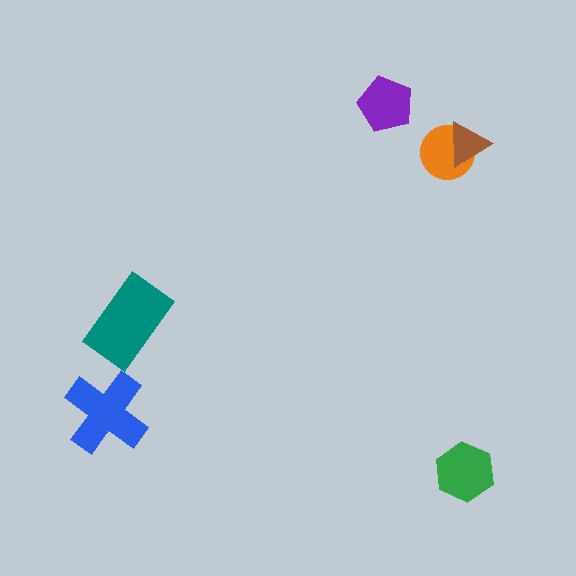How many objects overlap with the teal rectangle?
0 objects overlap with the teal rectangle.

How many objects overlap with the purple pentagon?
0 objects overlap with the purple pentagon.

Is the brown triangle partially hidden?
No, no other shape covers it.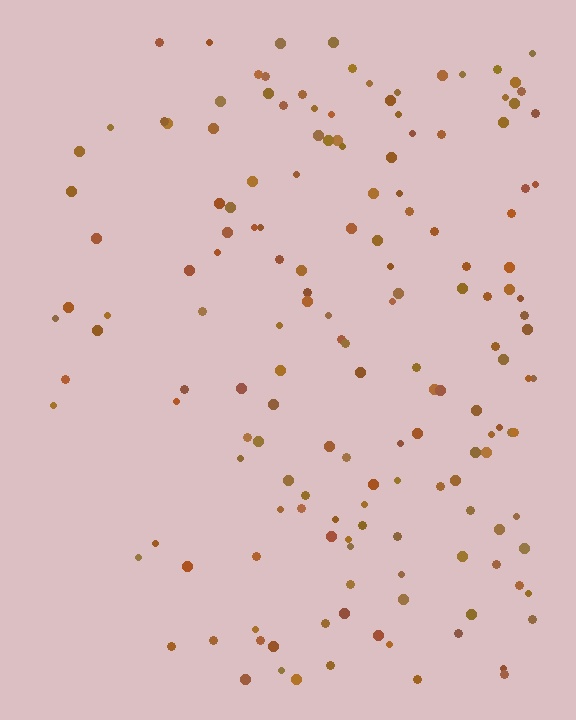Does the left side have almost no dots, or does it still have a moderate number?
Still a moderate number, just noticeably fewer than the right.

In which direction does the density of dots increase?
From left to right, with the right side densest.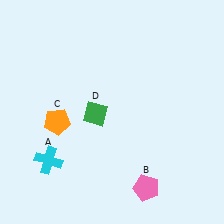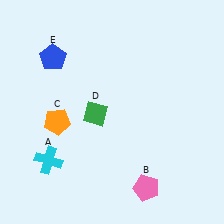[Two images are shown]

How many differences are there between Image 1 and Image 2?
There is 1 difference between the two images.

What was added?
A blue pentagon (E) was added in Image 2.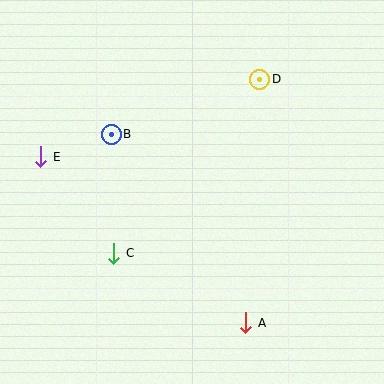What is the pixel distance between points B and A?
The distance between B and A is 232 pixels.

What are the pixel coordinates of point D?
Point D is at (260, 79).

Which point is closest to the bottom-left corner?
Point C is closest to the bottom-left corner.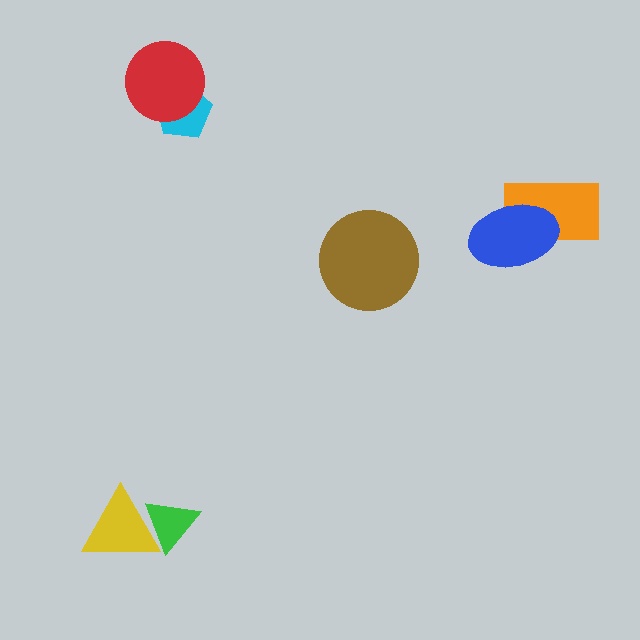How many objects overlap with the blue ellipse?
1 object overlaps with the blue ellipse.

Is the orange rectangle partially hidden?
Yes, it is partially covered by another shape.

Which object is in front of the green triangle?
The yellow triangle is in front of the green triangle.